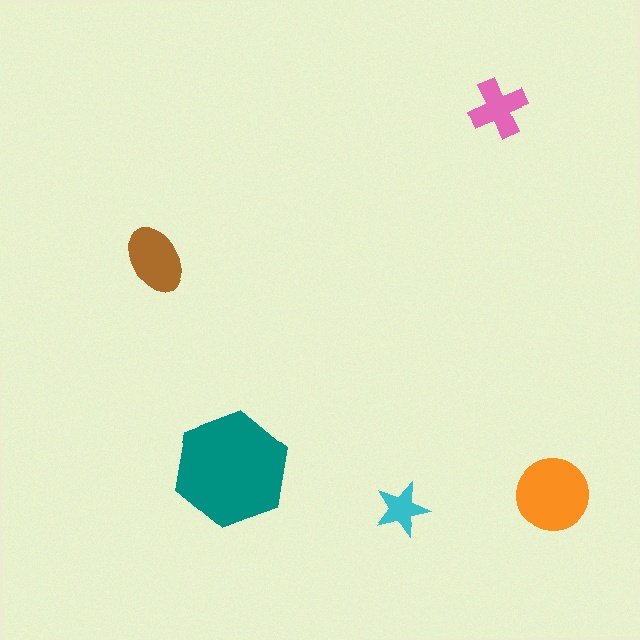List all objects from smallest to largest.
The cyan star, the pink cross, the brown ellipse, the orange circle, the teal hexagon.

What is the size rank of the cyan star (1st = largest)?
5th.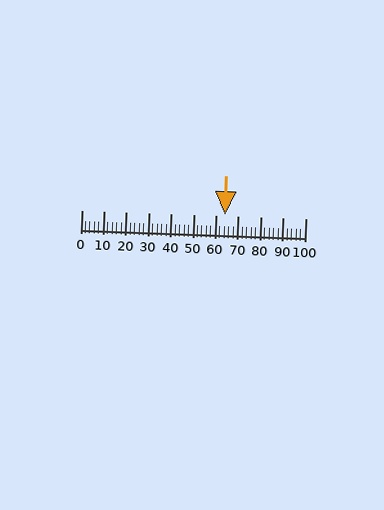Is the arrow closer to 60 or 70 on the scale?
The arrow is closer to 60.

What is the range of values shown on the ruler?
The ruler shows values from 0 to 100.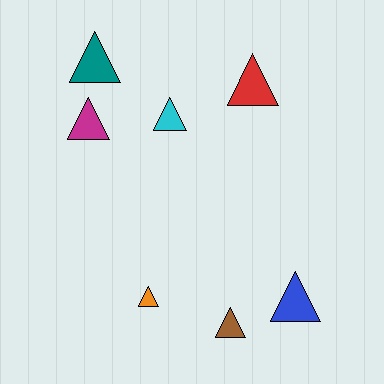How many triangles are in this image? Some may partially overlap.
There are 7 triangles.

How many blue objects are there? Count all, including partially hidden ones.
There is 1 blue object.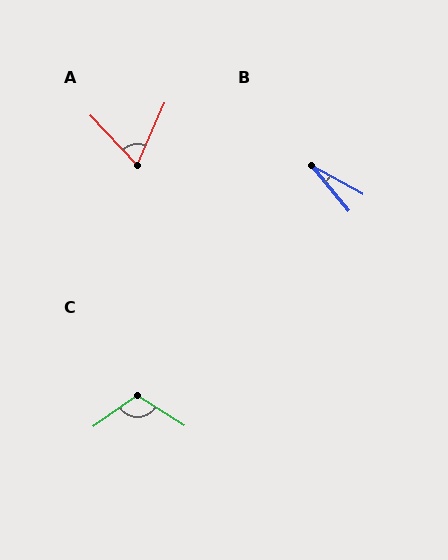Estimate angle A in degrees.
Approximately 67 degrees.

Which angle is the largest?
C, at approximately 112 degrees.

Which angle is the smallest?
B, at approximately 22 degrees.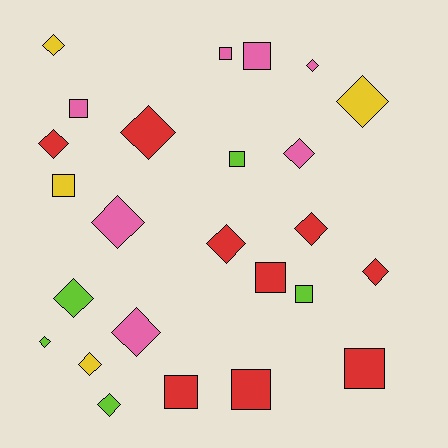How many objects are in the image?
There are 25 objects.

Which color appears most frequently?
Red, with 9 objects.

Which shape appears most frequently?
Diamond, with 15 objects.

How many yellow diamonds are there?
There are 3 yellow diamonds.